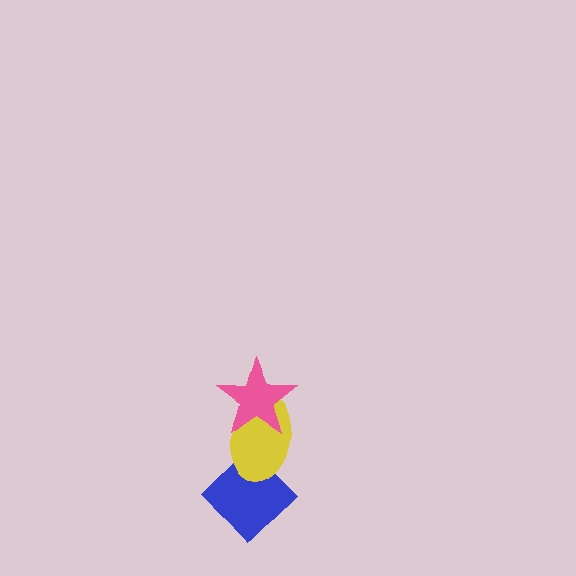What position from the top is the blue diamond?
The blue diamond is 3rd from the top.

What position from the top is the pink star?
The pink star is 1st from the top.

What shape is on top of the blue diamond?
The yellow ellipse is on top of the blue diamond.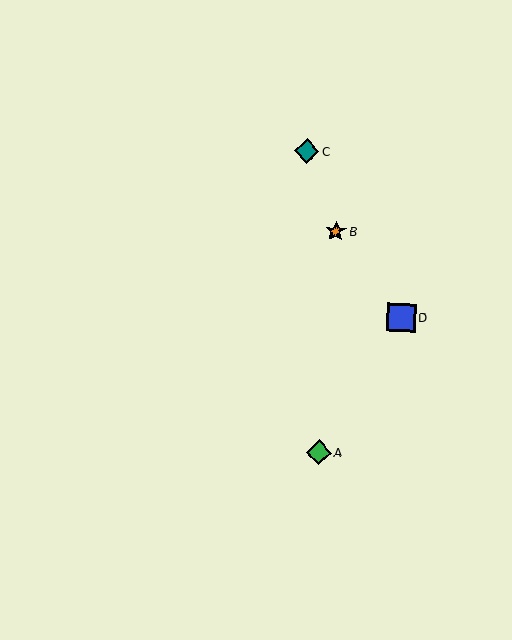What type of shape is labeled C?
Shape C is a teal diamond.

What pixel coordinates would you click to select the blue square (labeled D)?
Click at (401, 318) to select the blue square D.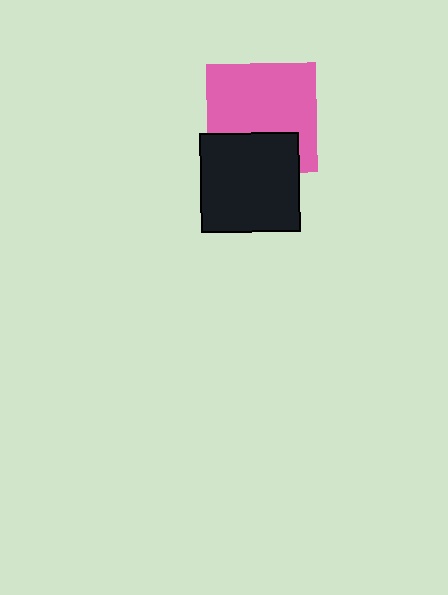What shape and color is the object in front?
The object in front is a black square.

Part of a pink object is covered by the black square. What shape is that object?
It is a square.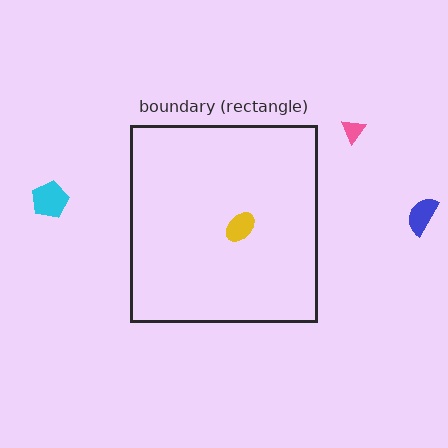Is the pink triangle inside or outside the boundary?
Outside.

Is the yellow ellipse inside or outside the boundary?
Inside.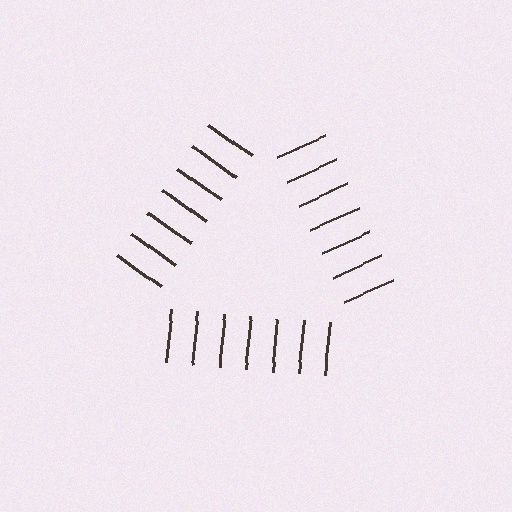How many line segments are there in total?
21 — 7 along each of the 3 edges.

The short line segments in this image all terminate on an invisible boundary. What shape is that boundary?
An illusory triangle — the line segments terminate on its edges but no continuous stroke is drawn.